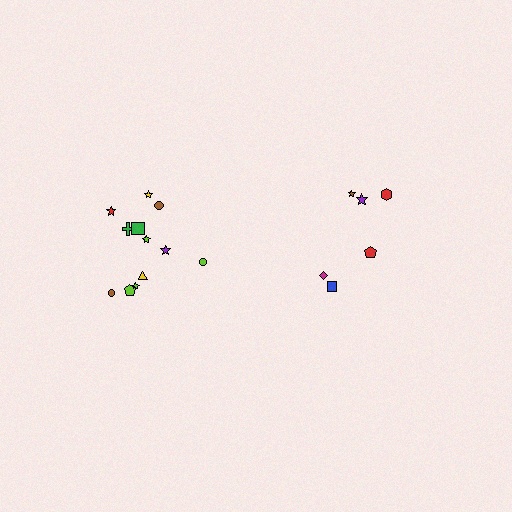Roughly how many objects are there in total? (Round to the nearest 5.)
Roughly 20 objects in total.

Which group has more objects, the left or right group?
The left group.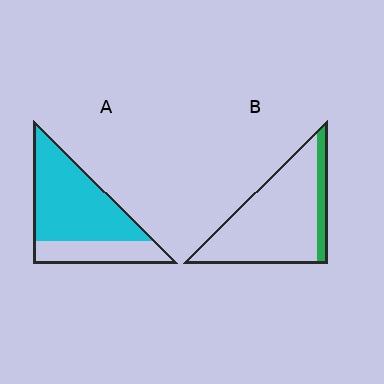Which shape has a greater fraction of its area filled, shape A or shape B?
Shape A.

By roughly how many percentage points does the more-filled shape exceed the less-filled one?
By roughly 55 percentage points (A over B).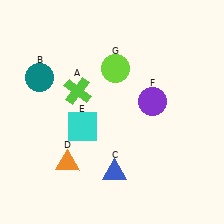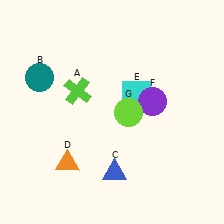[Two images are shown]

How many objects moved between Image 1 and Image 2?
2 objects moved between the two images.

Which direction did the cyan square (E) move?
The cyan square (E) moved right.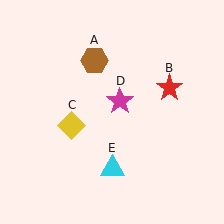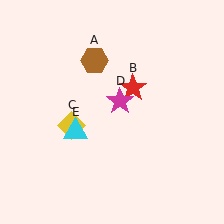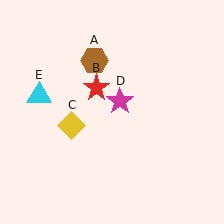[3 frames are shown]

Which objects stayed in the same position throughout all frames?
Brown hexagon (object A) and yellow diamond (object C) and magenta star (object D) remained stationary.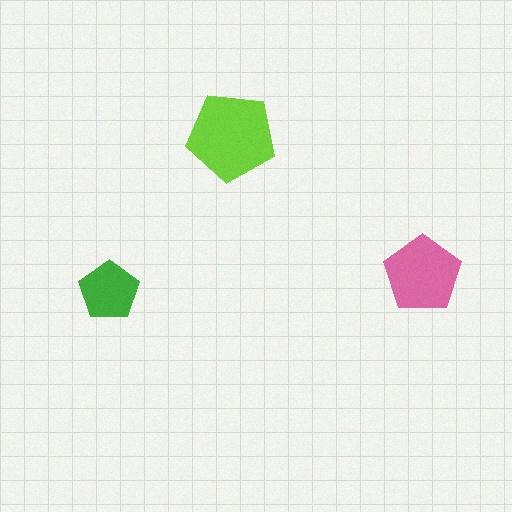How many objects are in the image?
There are 3 objects in the image.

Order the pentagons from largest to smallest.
the lime one, the pink one, the green one.